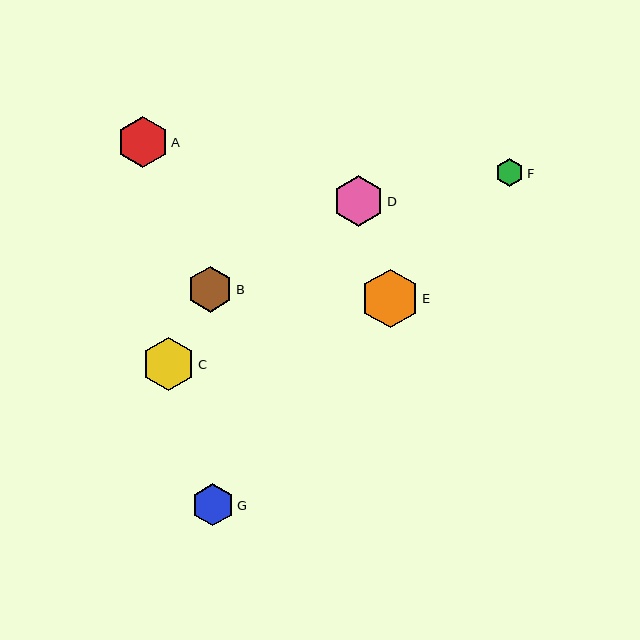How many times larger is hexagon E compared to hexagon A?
Hexagon E is approximately 1.1 times the size of hexagon A.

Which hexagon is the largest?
Hexagon E is the largest with a size of approximately 58 pixels.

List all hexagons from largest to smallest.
From largest to smallest: E, C, A, D, B, G, F.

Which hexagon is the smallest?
Hexagon F is the smallest with a size of approximately 28 pixels.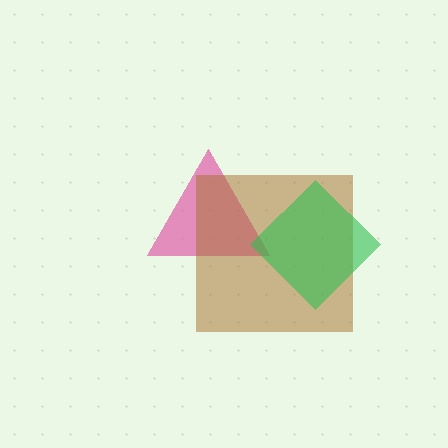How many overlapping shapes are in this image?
There are 3 overlapping shapes in the image.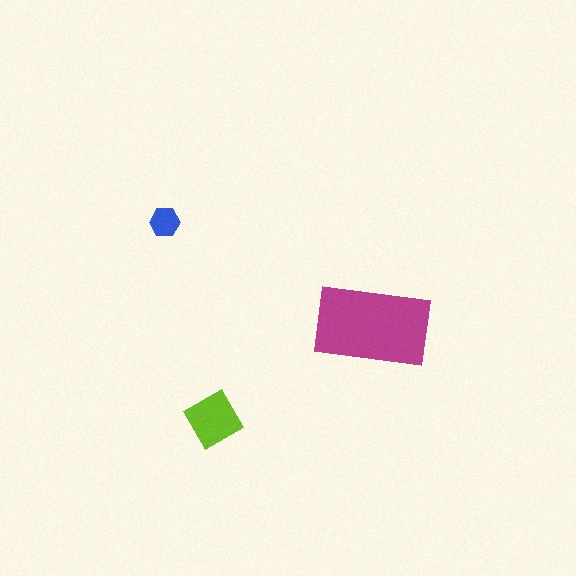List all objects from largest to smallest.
The magenta rectangle, the lime diamond, the blue hexagon.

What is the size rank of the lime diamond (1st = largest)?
2nd.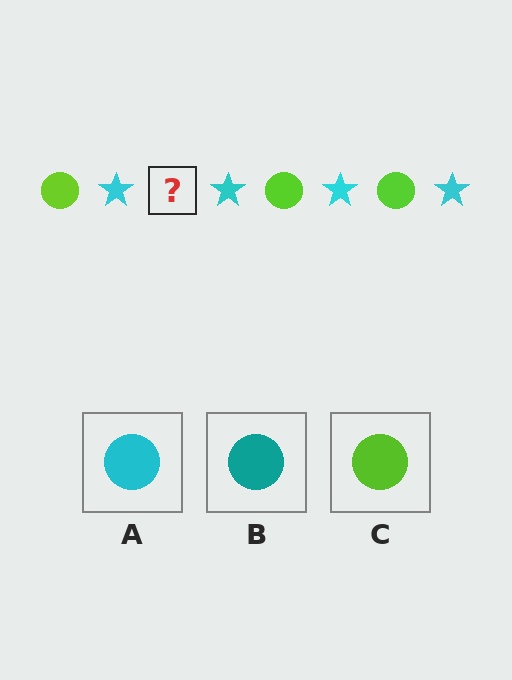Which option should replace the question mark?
Option C.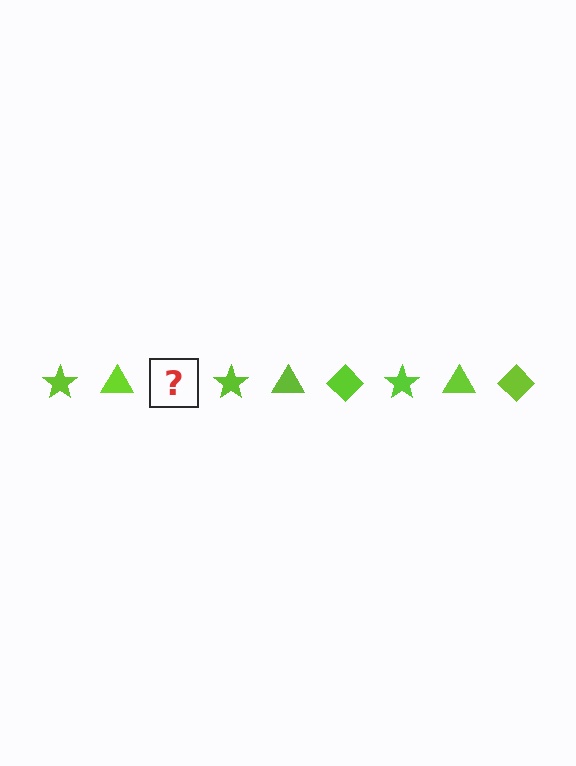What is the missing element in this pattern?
The missing element is a lime diamond.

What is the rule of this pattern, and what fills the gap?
The rule is that the pattern cycles through star, triangle, diamond shapes in lime. The gap should be filled with a lime diamond.